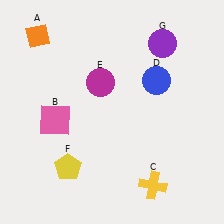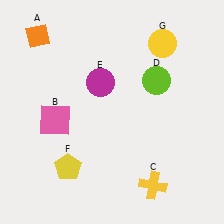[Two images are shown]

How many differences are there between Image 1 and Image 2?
There are 2 differences between the two images.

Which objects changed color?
D changed from blue to lime. G changed from purple to yellow.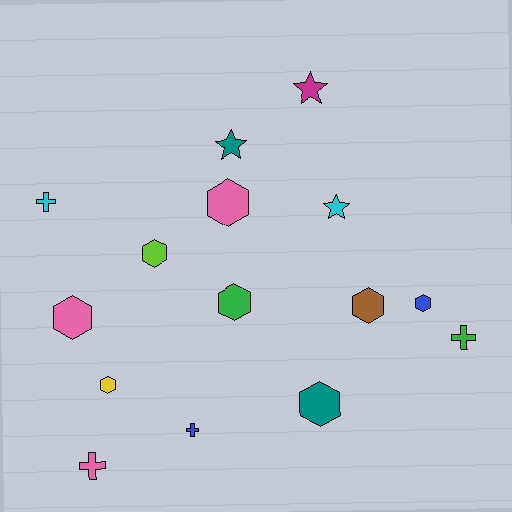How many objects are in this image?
There are 15 objects.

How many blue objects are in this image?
There are 2 blue objects.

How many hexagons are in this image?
There are 8 hexagons.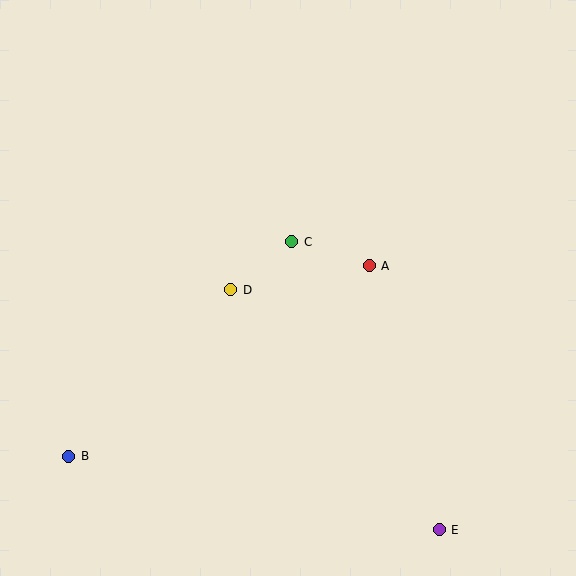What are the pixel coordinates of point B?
Point B is at (69, 456).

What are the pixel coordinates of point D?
Point D is at (231, 290).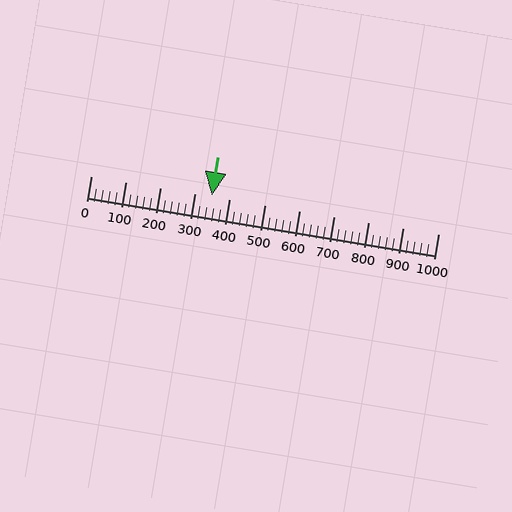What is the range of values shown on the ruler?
The ruler shows values from 0 to 1000.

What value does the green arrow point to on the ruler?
The green arrow points to approximately 347.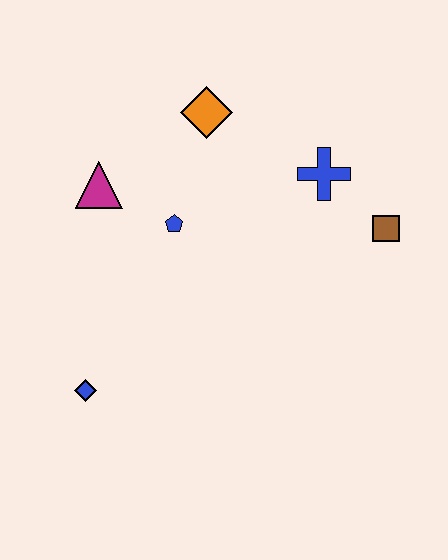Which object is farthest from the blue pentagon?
The brown square is farthest from the blue pentagon.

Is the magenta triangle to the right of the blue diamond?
Yes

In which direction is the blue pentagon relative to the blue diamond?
The blue pentagon is above the blue diamond.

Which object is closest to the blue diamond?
The blue pentagon is closest to the blue diamond.